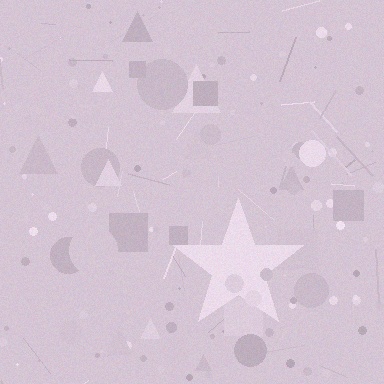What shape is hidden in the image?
A star is hidden in the image.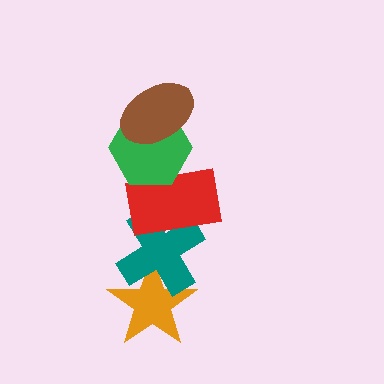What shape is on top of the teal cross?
The red rectangle is on top of the teal cross.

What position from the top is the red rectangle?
The red rectangle is 3rd from the top.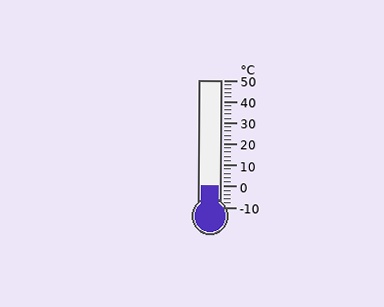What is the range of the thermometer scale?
The thermometer scale ranges from -10°C to 50°C.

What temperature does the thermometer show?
The thermometer shows approximately 0°C.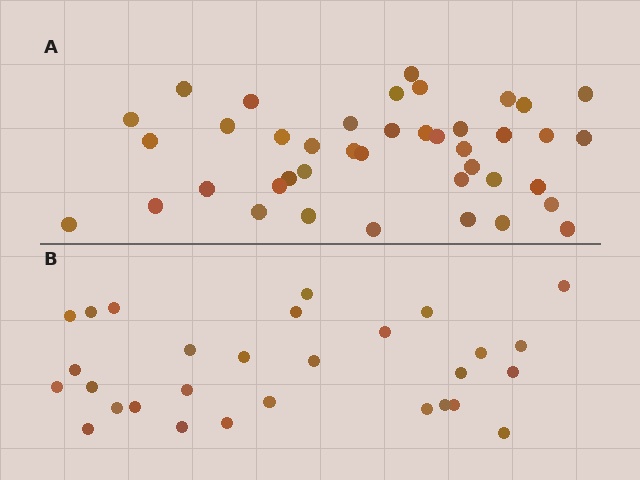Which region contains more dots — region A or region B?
Region A (the top region) has more dots.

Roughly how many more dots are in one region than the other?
Region A has roughly 12 or so more dots than region B.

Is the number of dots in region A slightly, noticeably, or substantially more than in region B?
Region A has noticeably more, but not dramatically so. The ratio is roughly 1.4 to 1.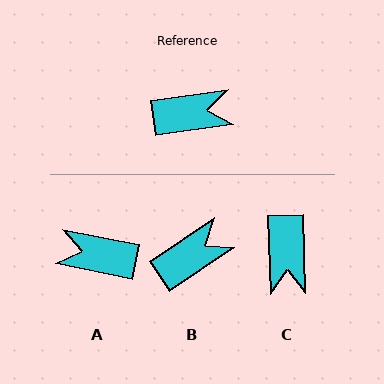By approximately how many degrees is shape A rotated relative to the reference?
Approximately 161 degrees counter-clockwise.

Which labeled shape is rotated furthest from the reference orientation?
A, about 161 degrees away.